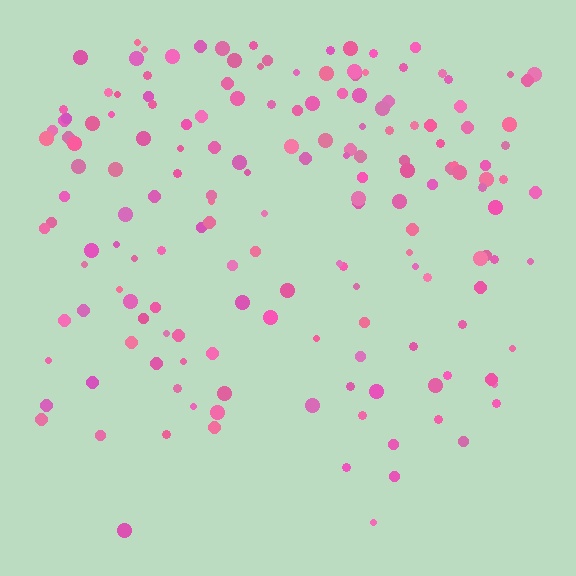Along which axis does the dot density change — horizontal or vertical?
Vertical.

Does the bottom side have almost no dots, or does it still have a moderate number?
Still a moderate number, just noticeably fewer than the top.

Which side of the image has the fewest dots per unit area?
The bottom.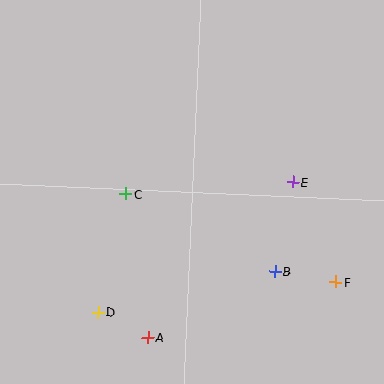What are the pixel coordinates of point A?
Point A is at (148, 337).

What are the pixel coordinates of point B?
Point B is at (275, 272).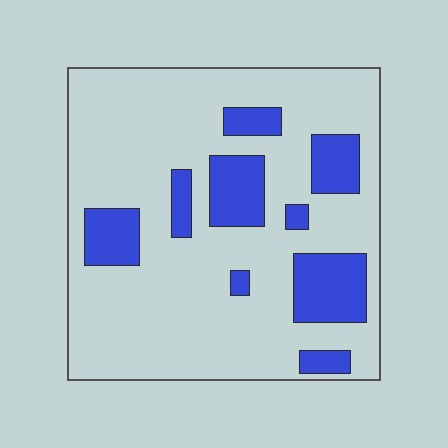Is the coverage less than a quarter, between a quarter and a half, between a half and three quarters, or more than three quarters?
Less than a quarter.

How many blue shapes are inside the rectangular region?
9.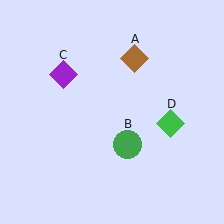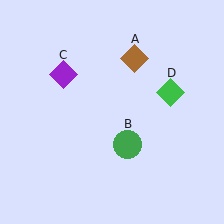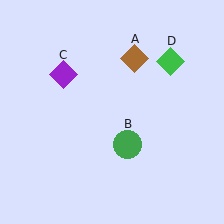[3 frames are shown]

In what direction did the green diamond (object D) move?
The green diamond (object D) moved up.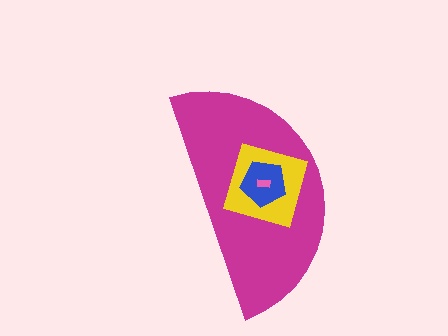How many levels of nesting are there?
4.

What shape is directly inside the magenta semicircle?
The yellow diamond.